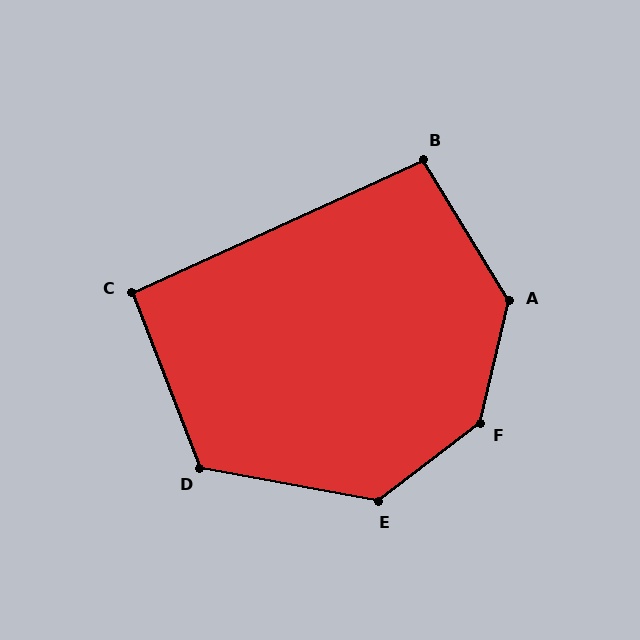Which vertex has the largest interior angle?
F, at approximately 141 degrees.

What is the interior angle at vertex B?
Approximately 97 degrees (obtuse).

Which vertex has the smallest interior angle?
C, at approximately 93 degrees.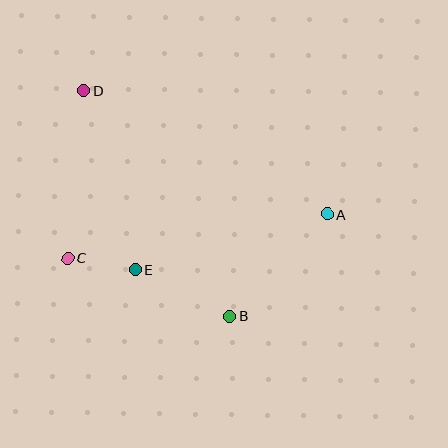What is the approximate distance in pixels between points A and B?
The distance between A and B is approximately 142 pixels.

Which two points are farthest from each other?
Points A and D are farthest from each other.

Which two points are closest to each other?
Points C and E are closest to each other.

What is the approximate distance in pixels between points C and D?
The distance between C and D is approximately 168 pixels.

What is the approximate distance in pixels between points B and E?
The distance between B and E is approximately 105 pixels.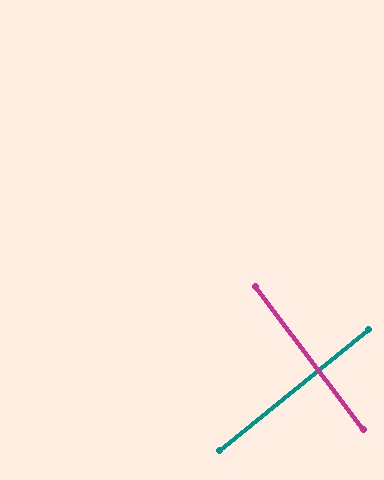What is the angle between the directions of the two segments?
Approximately 88 degrees.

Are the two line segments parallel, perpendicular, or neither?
Perpendicular — they meet at approximately 88°.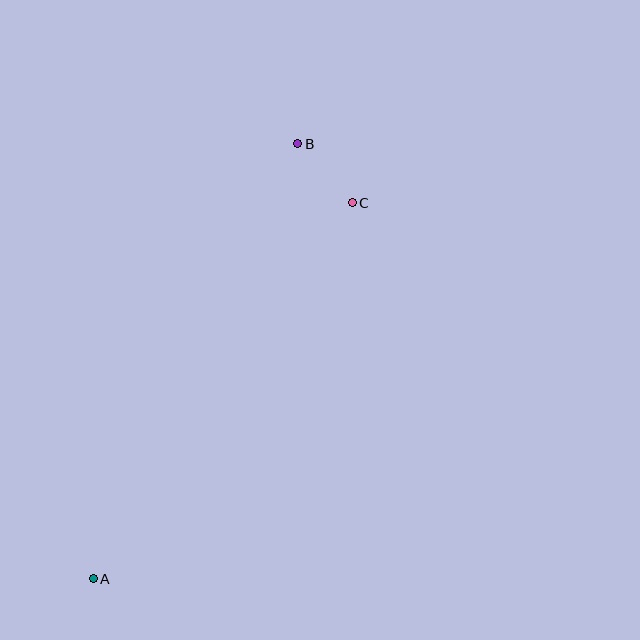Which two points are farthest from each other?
Points A and B are farthest from each other.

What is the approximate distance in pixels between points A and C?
The distance between A and C is approximately 457 pixels.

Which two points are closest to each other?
Points B and C are closest to each other.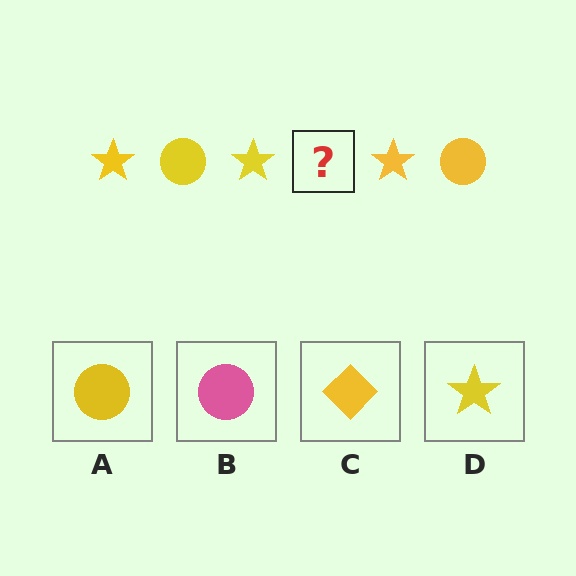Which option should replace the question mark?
Option A.